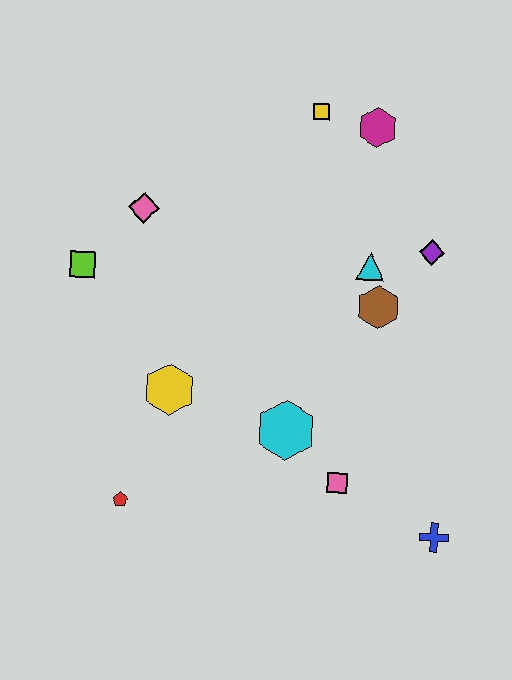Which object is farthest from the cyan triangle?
The red pentagon is farthest from the cyan triangle.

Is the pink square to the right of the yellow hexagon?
Yes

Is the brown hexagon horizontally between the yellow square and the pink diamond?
No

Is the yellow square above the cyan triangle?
Yes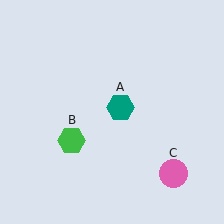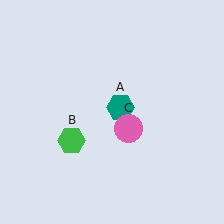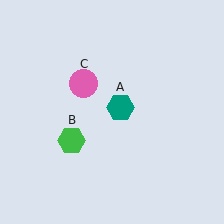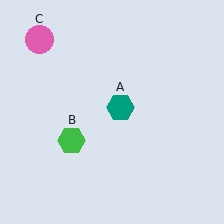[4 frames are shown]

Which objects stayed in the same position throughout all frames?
Teal hexagon (object A) and green hexagon (object B) remained stationary.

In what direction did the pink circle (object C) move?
The pink circle (object C) moved up and to the left.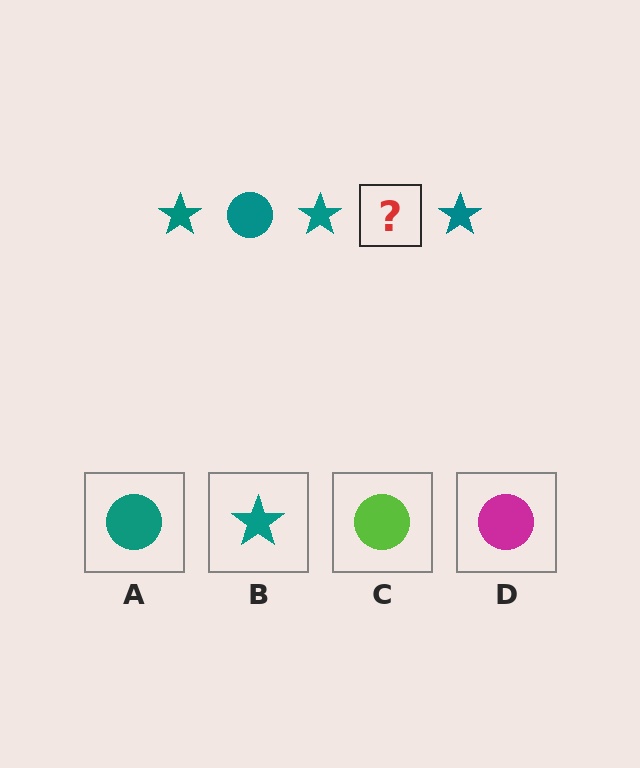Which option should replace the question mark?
Option A.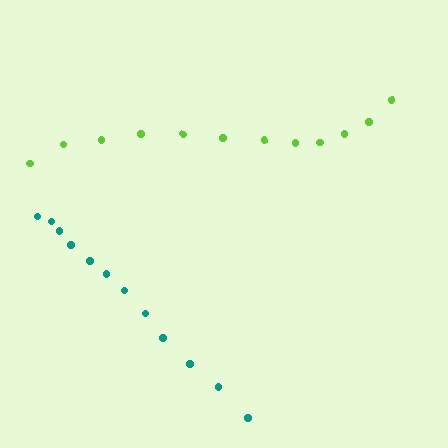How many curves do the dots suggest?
There are 2 distinct paths.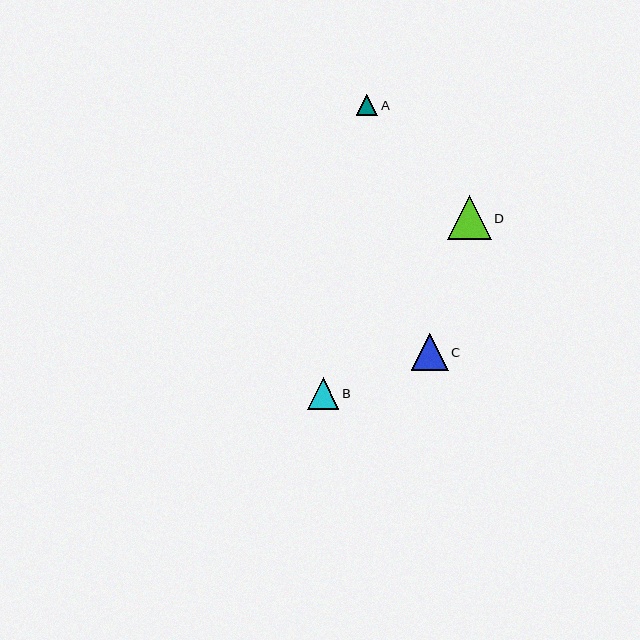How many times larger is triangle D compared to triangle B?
Triangle D is approximately 1.4 times the size of triangle B.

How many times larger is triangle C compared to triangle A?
Triangle C is approximately 1.7 times the size of triangle A.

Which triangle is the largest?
Triangle D is the largest with a size of approximately 43 pixels.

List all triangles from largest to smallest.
From largest to smallest: D, C, B, A.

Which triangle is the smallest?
Triangle A is the smallest with a size of approximately 21 pixels.